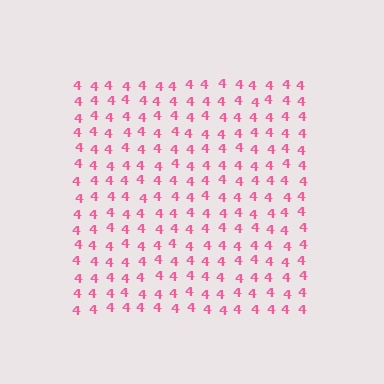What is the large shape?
The large shape is a square.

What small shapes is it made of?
It is made of small digit 4's.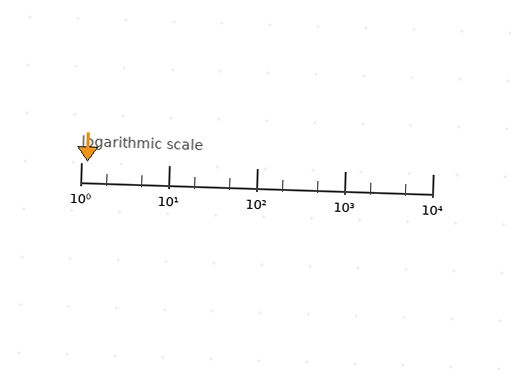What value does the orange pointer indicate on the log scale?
The pointer indicates approximately 1.2.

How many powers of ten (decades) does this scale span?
The scale spans 4 decades, from 1 to 10000.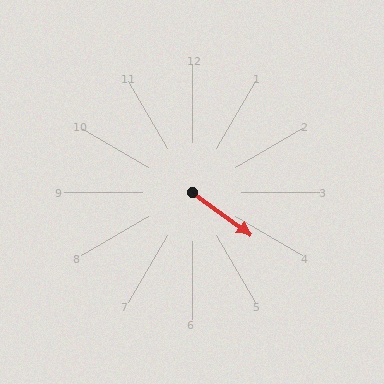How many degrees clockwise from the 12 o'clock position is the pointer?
Approximately 126 degrees.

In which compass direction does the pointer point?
Southeast.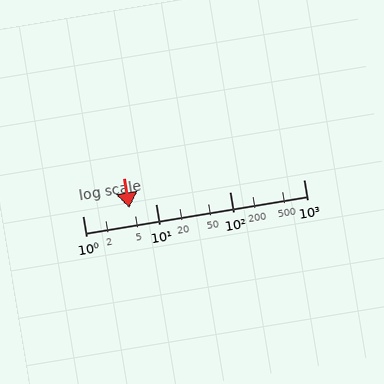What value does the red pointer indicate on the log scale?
The pointer indicates approximately 4.3.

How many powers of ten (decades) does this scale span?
The scale spans 3 decades, from 1 to 1000.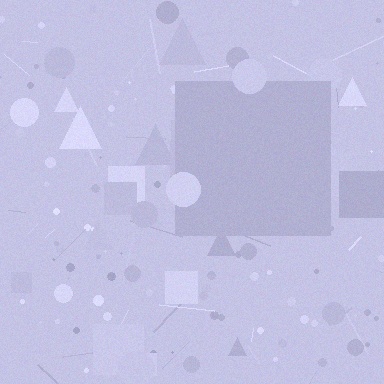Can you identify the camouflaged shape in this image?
The camouflaged shape is a square.